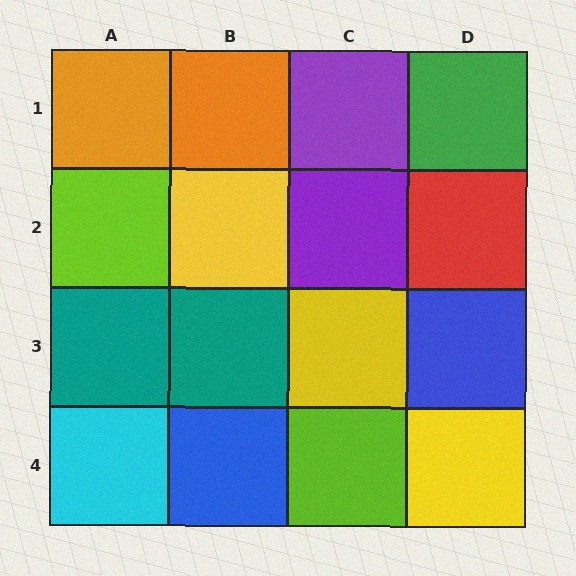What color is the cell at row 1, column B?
Orange.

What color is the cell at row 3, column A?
Teal.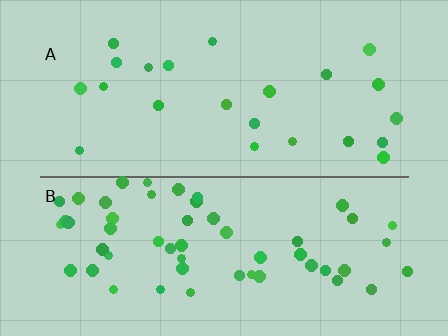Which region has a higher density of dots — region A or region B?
B (the bottom).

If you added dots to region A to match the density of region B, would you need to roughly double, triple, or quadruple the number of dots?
Approximately double.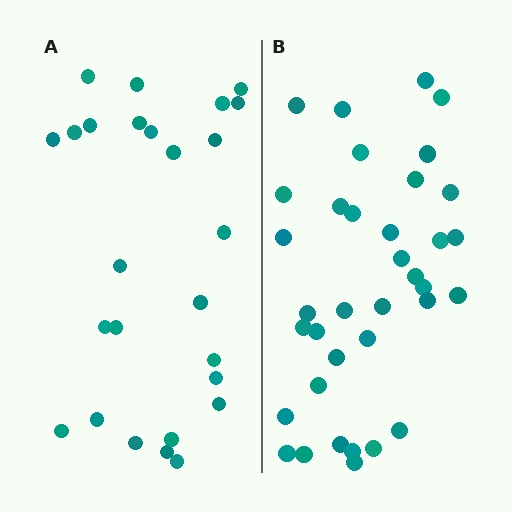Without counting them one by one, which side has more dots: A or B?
Region B (the right region) has more dots.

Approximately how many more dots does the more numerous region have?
Region B has roughly 10 or so more dots than region A.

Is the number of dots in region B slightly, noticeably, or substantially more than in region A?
Region B has noticeably more, but not dramatically so. The ratio is roughly 1.4 to 1.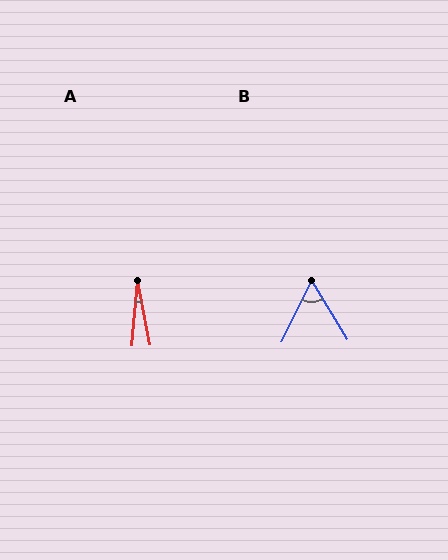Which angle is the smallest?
A, at approximately 16 degrees.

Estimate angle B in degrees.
Approximately 58 degrees.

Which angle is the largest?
B, at approximately 58 degrees.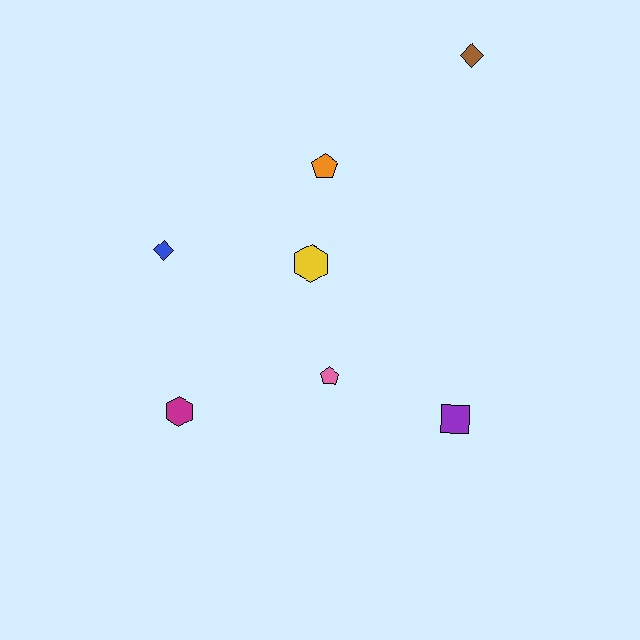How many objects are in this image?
There are 7 objects.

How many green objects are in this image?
There are no green objects.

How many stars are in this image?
There are no stars.